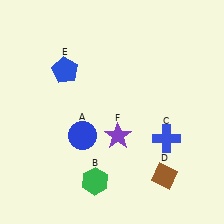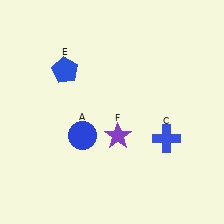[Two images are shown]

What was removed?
The brown diamond (D), the green hexagon (B) were removed in Image 2.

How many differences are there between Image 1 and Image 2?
There are 2 differences between the two images.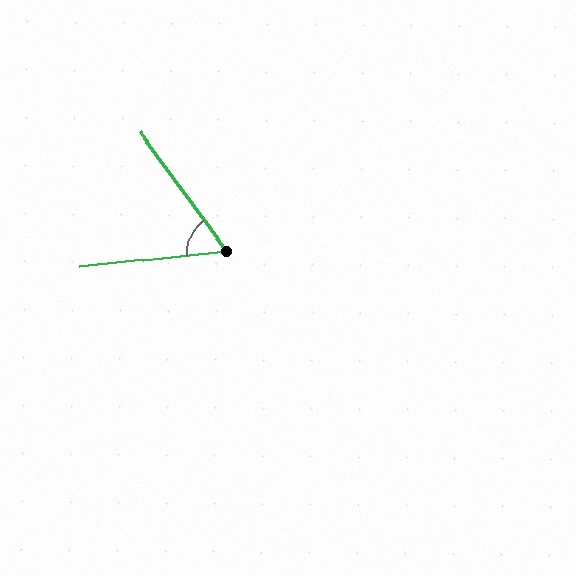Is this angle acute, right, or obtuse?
It is acute.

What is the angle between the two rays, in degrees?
Approximately 60 degrees.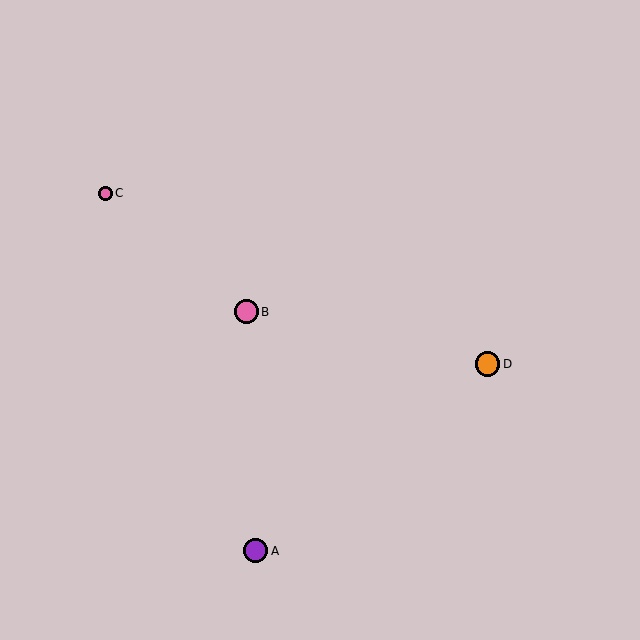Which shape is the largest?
The orange circle (labeled D) is the largest.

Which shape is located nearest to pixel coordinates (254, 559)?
The purple circle (labeled A) at (256, 551) is nearest to that location.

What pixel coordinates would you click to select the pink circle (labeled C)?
Click at (105, 193) to select the pink circle C.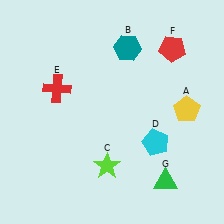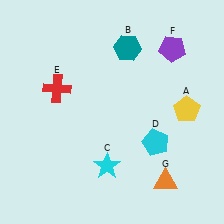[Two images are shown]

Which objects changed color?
C changed from lime to cyan. F changed from red to purple. G changed from green to orange.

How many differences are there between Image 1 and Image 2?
There are 3 differences between the two images.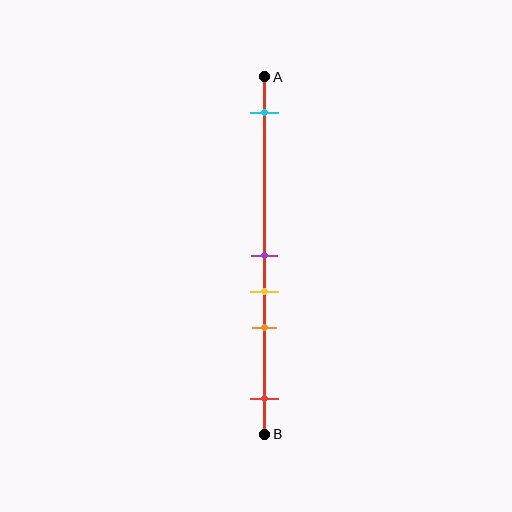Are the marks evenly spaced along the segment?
No, the marks are not evenly spaced.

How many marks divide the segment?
There are 5 marks dividing the segment.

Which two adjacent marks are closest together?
The purple and yellow marks are the closest adjacent pair.